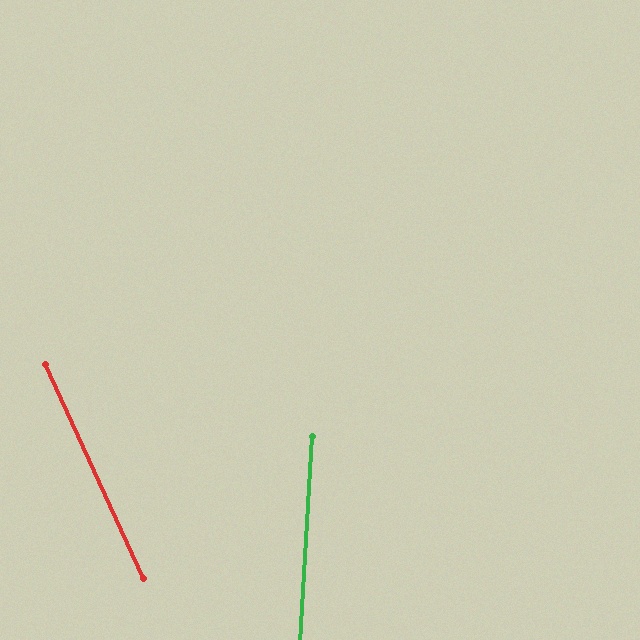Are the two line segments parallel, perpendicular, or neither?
Neither parallel nor perpendicular — they differ by about 28°.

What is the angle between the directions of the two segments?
Approximately 28 degrees.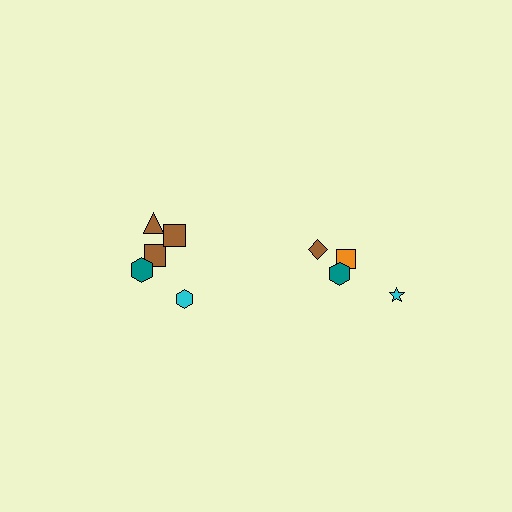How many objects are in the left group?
There are 6 objects.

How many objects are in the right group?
There are 4 objects.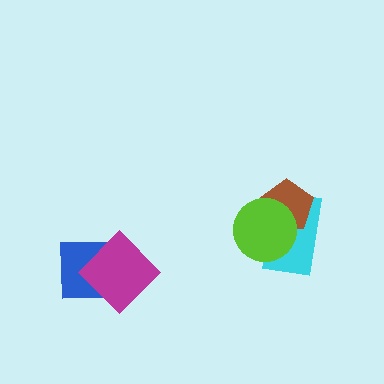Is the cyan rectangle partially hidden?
Yes, it is partially covered by another shape.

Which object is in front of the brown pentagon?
The lime circle is in front of the brown pentagon.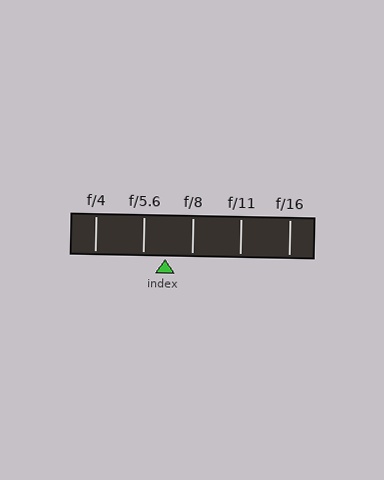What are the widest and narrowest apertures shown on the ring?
The widest aperture shown is f/4 and the narrowest is f/16.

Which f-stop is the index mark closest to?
The index mark is closest to f/5.6.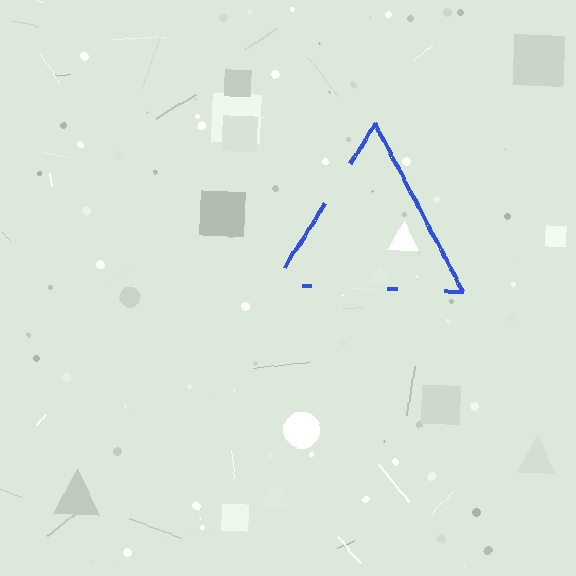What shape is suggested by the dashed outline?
The dashed outline suggests a triangle.